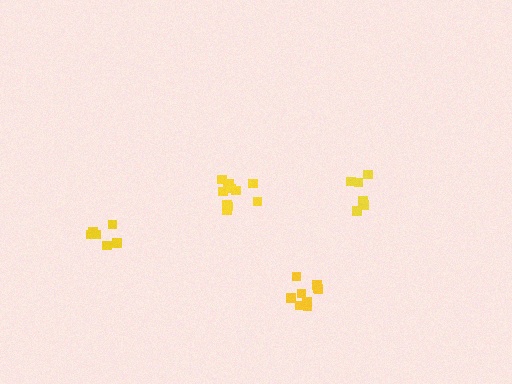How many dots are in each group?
Group 1: 9 dots, Group 2: 11 dots, Group 3: 6 dots, Group 4: 6 dots (32 total).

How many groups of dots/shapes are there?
There are 4 groups.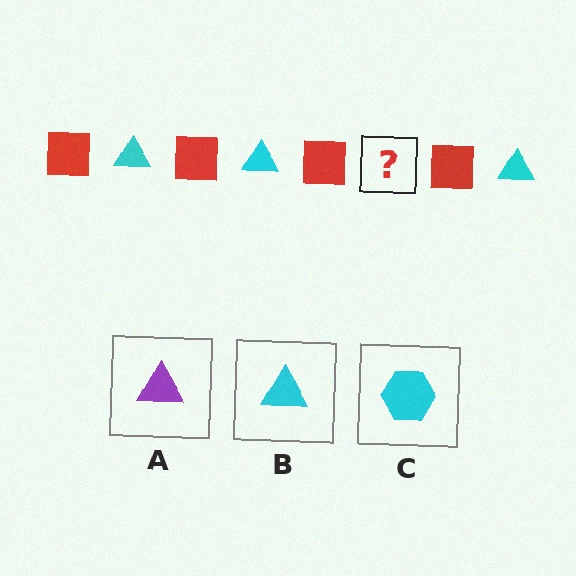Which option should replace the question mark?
Option B.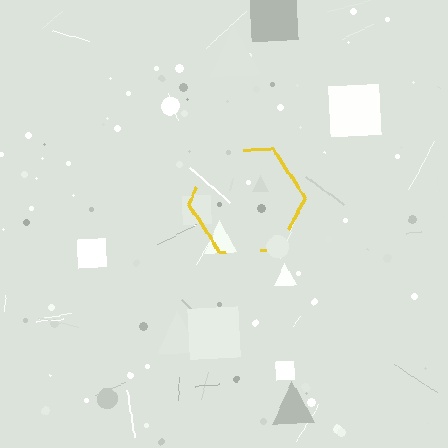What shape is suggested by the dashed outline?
The dashed outline suggests a hexagon.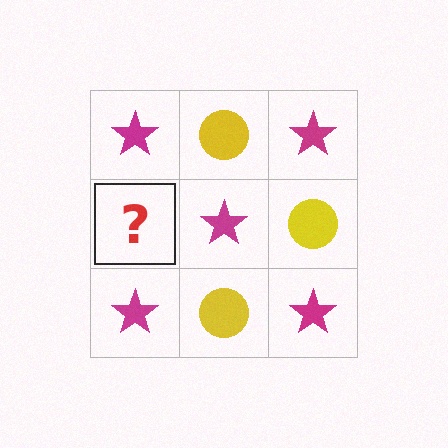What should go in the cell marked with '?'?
The missing cell should contain a yellow circle.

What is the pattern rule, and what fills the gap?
The rule is that it alternates magenta star and yellow circle in a checkerboard pattern. The gap should be filled with a yellow circle.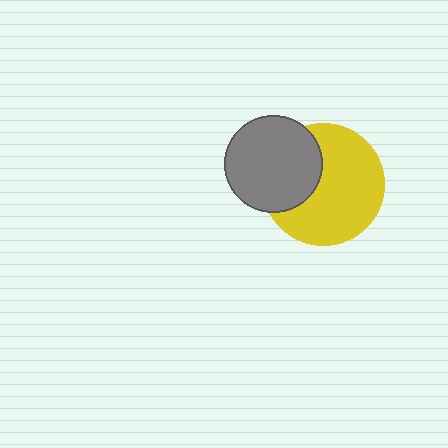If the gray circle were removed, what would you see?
You would see the complete yellow circle.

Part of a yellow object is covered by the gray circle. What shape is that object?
It is a circle.